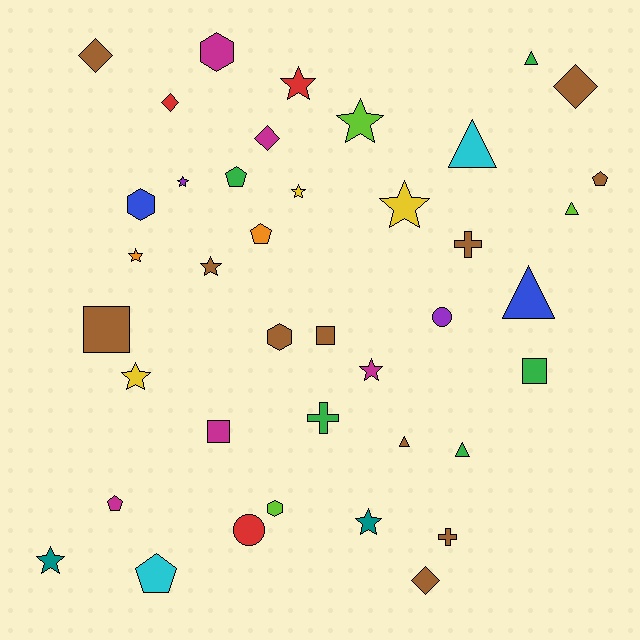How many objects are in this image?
There are 40 objects.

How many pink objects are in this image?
There are no pink objects.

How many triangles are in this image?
There are 6 triangles.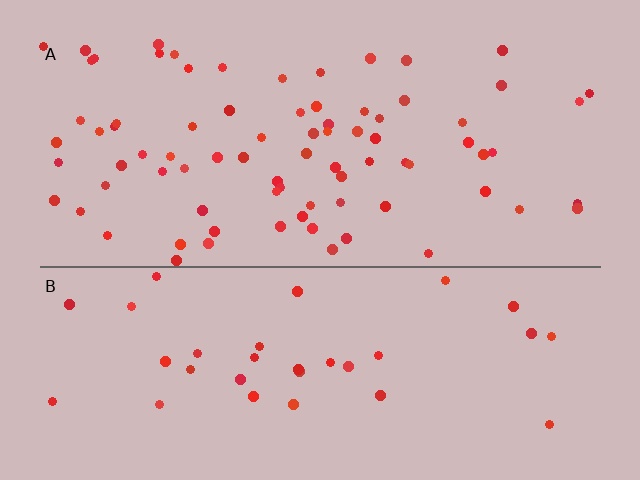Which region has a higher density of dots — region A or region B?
A (the top).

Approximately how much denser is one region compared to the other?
Approximately 2.4× — region A over region B.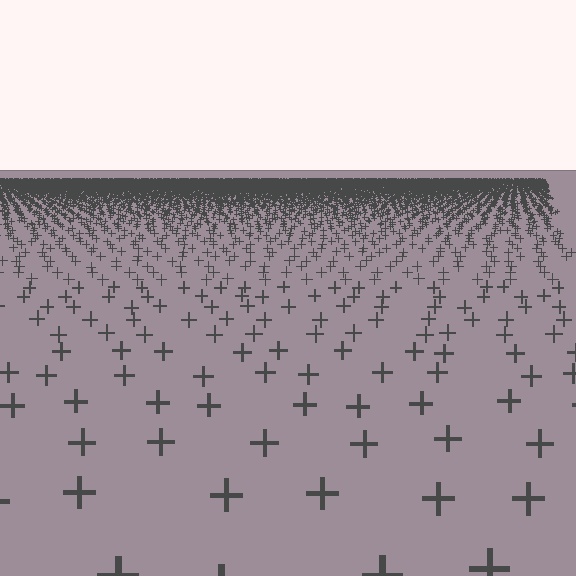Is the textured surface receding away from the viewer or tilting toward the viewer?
The surface is receding away from the viewer. Texture elements get smaller and denser toward the top.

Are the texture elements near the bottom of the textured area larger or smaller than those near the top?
Larger. Near the bottom, elements are closer to the viewer and appear at a bigger on-screen size.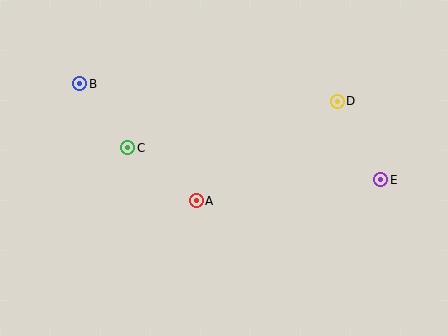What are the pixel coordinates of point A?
Point A is at (196, 201).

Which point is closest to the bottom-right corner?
Point E is closest to the bottom-right corner.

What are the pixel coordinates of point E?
Point E is at (381, 180).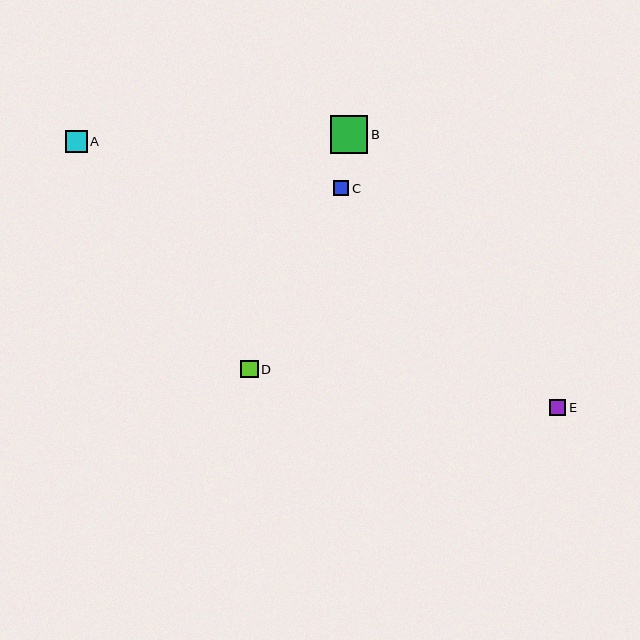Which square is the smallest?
Square C is the smallest with a size of approximately 15 pixels.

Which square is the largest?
Square B is the largest with a size of approximately 38 pixels.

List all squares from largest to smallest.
From largest to smallest: B, A, D, E, C.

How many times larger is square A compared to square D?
Square A is approximately 1.3 times the size of square D.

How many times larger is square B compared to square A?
Square B is approximately 1.7 times the size of square A.